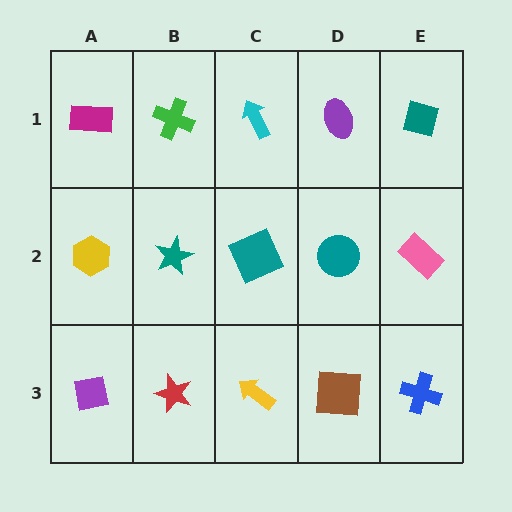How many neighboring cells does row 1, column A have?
2.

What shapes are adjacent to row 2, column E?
A teal square (row 1, column E), a blue cross (row 3, column E), a teal circle (row 2, column D).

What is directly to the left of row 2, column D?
A teal square.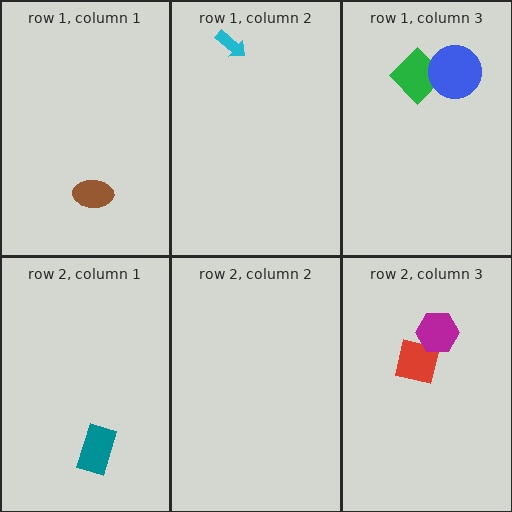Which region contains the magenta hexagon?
The row 2, column 3 region.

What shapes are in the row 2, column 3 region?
The red square, the magenta hexagon.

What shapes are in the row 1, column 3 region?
The green diamond, the blue circle.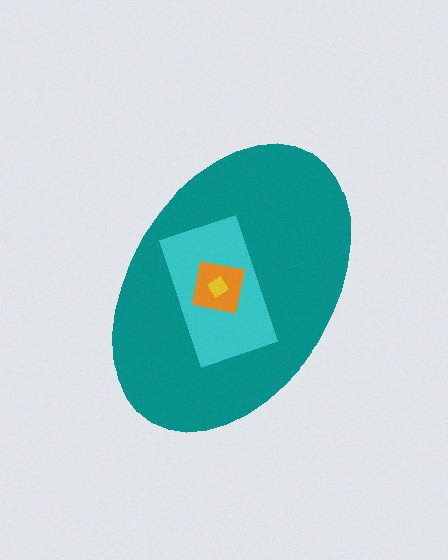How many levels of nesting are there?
4.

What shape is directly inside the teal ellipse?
The cyan rectangle.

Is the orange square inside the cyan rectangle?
Yes.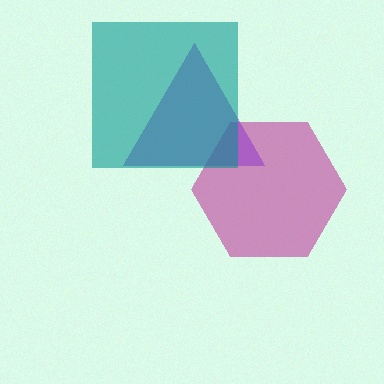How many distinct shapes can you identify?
There are 3 distinct shapes: a magenta hexagon, a purple triangle, a teal square.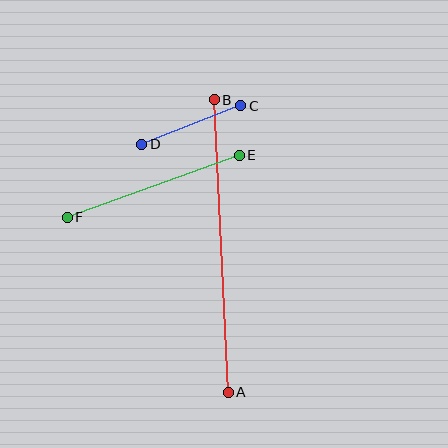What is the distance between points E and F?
The distance is approximately 183 pixels.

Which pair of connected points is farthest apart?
Points A and B are farthest apart.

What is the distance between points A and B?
The distance is approximately 293 pixels.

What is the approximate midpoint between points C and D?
The midpoint is at approximately (191, 125) pixels.